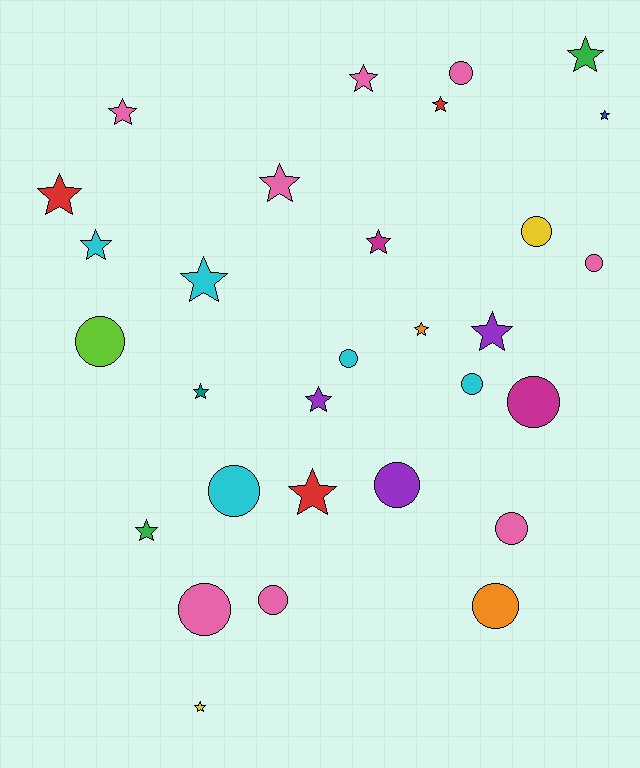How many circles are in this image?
There are 13 circles.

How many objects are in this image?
There are 30 objects.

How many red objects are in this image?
There are 3 red objects.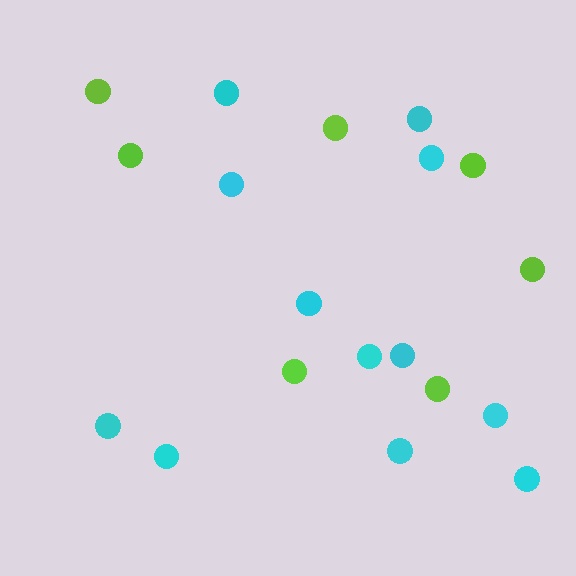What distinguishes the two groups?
There are 2 groups: one group of cyan circles (12) and one group of lime circles (7).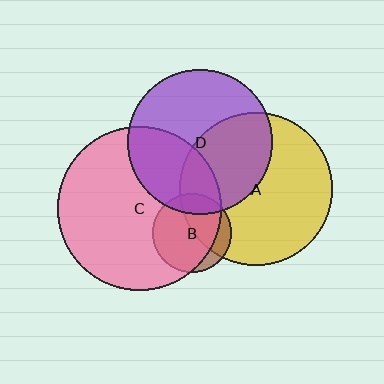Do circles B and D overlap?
Yes.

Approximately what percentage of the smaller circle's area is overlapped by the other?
Approximately 20%.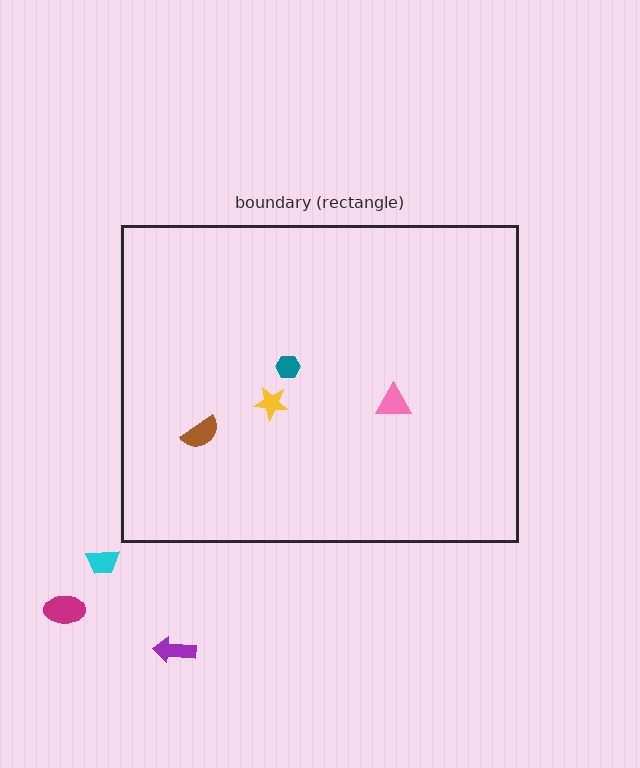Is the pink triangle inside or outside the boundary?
Inside.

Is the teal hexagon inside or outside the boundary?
Inside.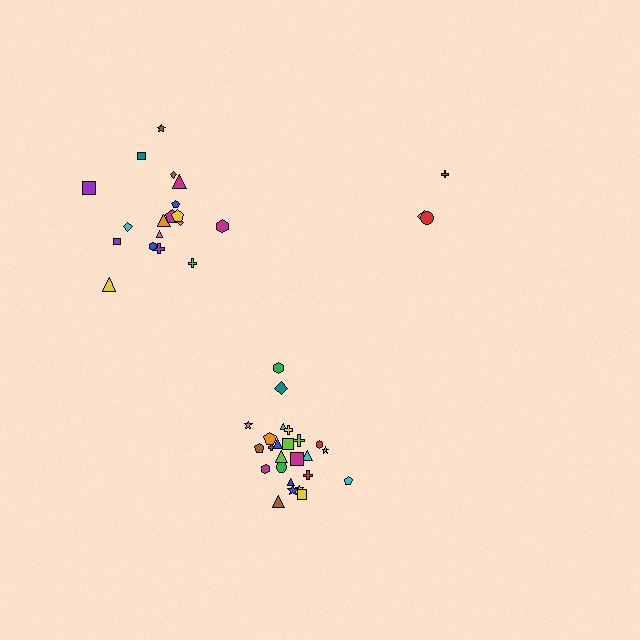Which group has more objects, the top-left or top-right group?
The top-left group.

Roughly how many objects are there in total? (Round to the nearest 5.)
Roughly 45 objects in total.